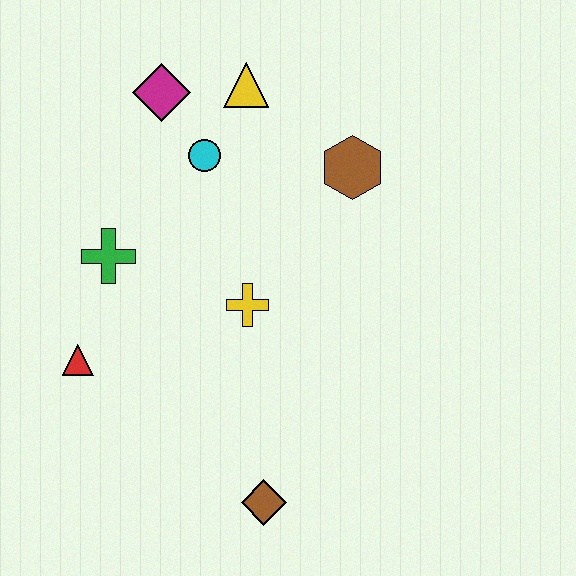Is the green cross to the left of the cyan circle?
Yes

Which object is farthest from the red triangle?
The brown hexagon is farthest from the red triangle.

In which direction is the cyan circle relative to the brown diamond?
The cyan circle is above the brown diamond.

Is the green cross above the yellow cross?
Yes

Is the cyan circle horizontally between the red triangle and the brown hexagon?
Yes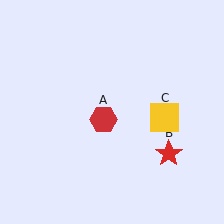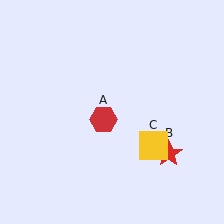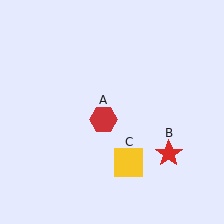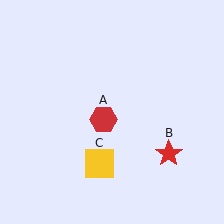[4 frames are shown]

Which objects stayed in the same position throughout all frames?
Red hexagon (object A) and red star (object B) remained stationary.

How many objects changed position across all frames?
1 object changed position: yellow square (object C).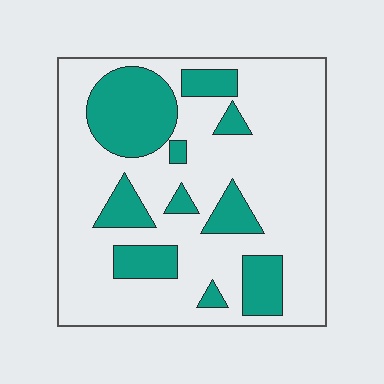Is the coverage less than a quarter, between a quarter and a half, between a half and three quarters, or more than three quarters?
Between a quarter and a half.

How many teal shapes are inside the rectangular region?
10.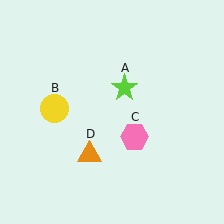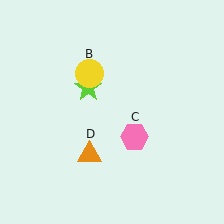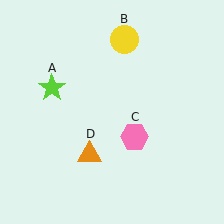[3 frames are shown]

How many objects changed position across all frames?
2 objects changed position: lime star (object A), yellow circle (object B).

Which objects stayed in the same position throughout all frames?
Pink hexagon (object C) and orange triangle (object D) remained stationary.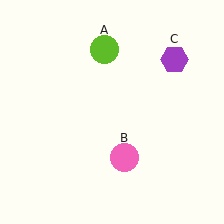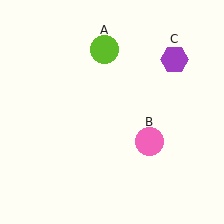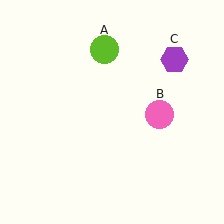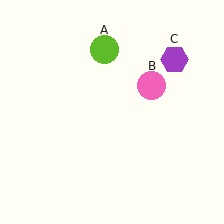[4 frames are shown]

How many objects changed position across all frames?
1 object changed position: pink circle (object B).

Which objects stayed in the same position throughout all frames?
Lime circle (object A) and purple hexagon (object C) remained stationary.